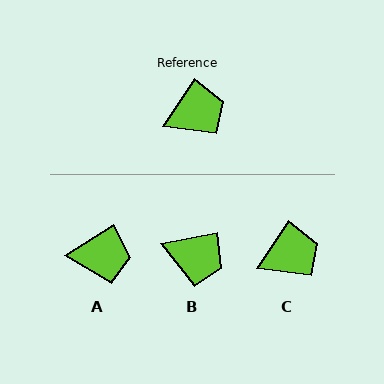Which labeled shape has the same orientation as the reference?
C.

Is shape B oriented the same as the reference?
No, it is off by about 46 degrees.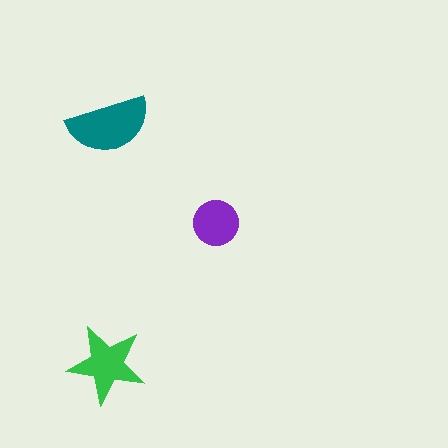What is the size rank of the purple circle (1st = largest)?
3rd.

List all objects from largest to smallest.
The teal semicircle, the green star, the purple circle.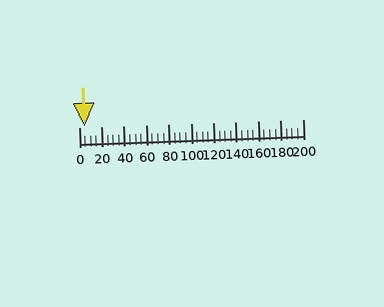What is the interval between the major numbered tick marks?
The major tick marks are spaced 20 units apart.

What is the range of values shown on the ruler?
The ruler shows values from 0 to 200.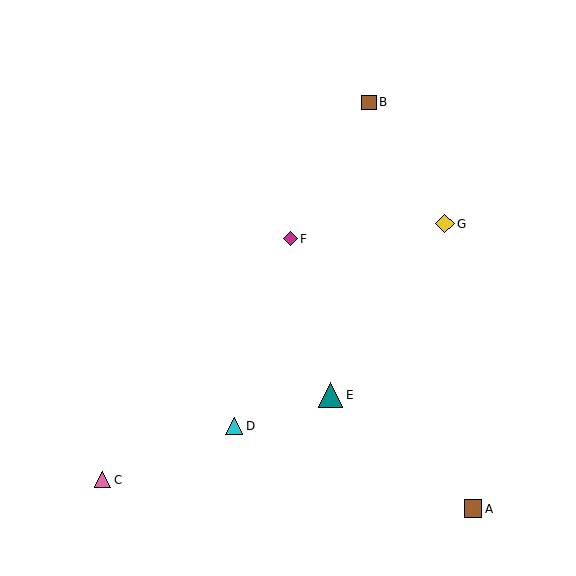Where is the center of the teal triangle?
The center of the teal triangle is at (330, 395).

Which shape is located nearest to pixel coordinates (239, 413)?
The cyan triangle (labeled D) at (234, 426) is nearest to that location.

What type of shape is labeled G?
Shape G is a yellow diamond.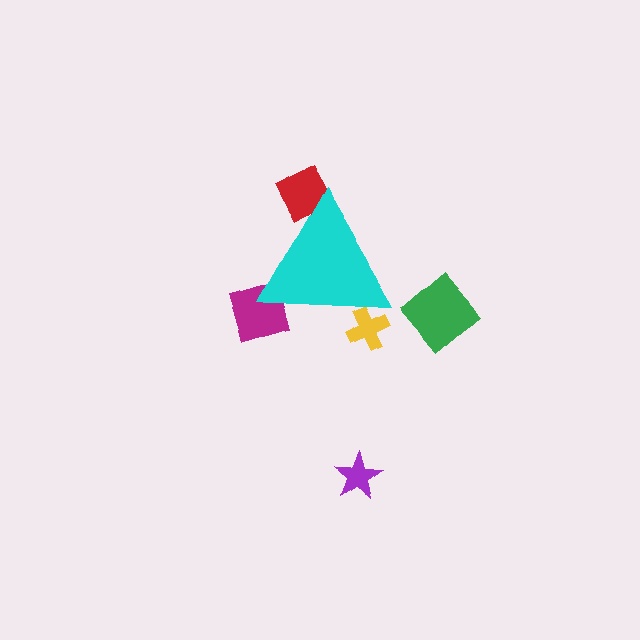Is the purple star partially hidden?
No, the purple star is fully visible.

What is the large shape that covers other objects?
A cyan triangle.